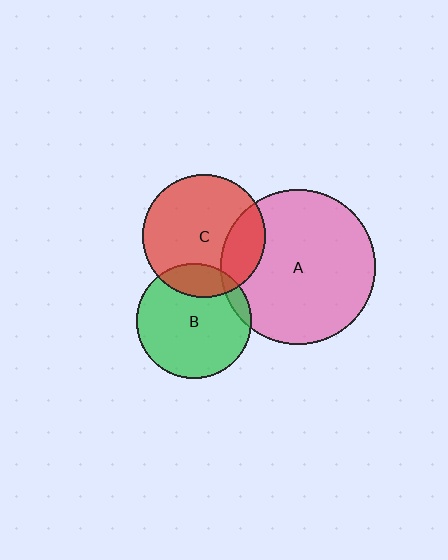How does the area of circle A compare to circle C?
Approximately 1.6 times.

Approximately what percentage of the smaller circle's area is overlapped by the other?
Approximately 20%.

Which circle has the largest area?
Circle A (pink).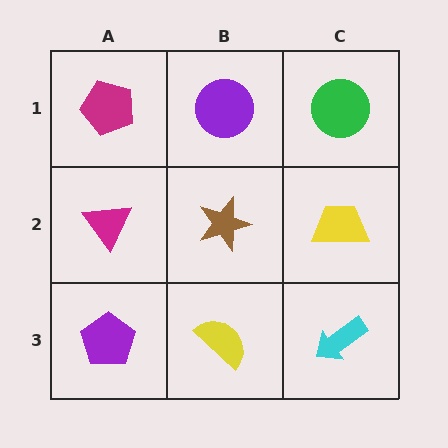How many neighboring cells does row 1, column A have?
2.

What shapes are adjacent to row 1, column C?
A yellow trapezoid (row 2, column C), a purple circle (row 1, column B).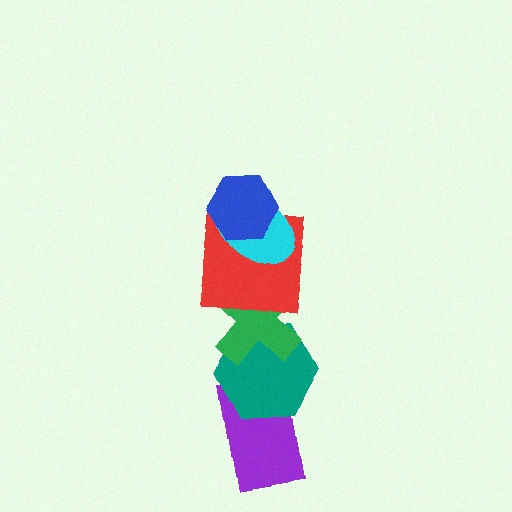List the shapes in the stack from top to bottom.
From top to bottom: the blue hexagon, the cyan ellipse, the red square, the green cross, the teal hexagon, the purple rectangle.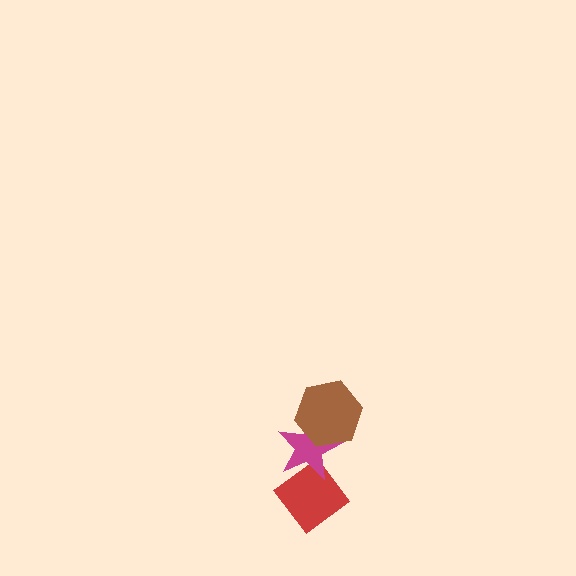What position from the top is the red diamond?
The red diamond is 3rd from the top.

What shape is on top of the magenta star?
The brown hexagon is on top of the magenta star.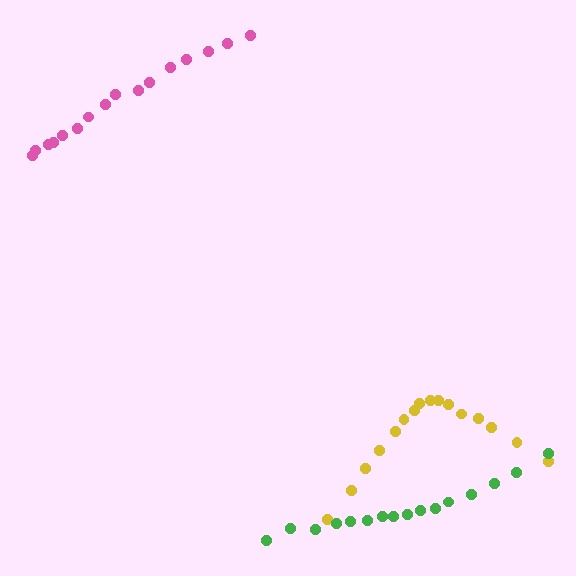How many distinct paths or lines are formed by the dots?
There are 3 distinct paths.